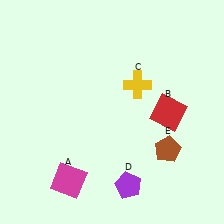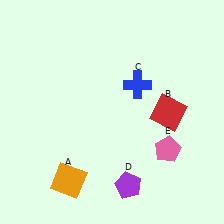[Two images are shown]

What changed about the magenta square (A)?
In Image 1, A is magenta. In Image 2, it changed to orange.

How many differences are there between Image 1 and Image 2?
There are 3 differences between the two images.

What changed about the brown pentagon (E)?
In Image 1, E is brown. In Image 2, it changed to pink.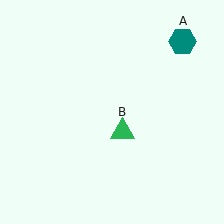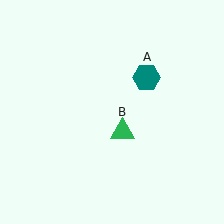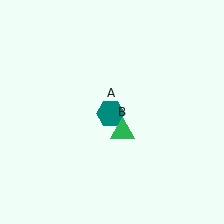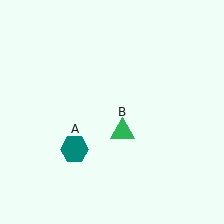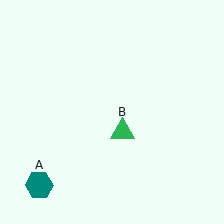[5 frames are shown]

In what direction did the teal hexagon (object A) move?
The teal hexagon (object A) moved down and to the left.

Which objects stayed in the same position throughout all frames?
Green triangle (object B) remained stationary.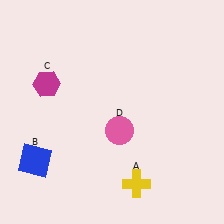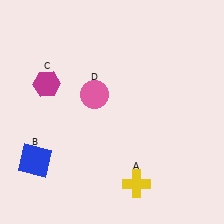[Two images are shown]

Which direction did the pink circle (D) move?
The pink circle (D) moved up.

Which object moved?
The pink circle (D) moved up.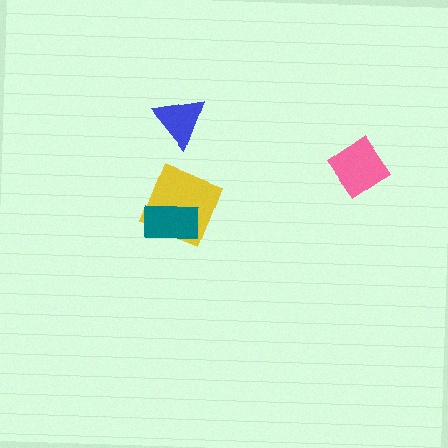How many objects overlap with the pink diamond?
0 objects overlap with the pink diamond.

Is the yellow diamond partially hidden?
Yes, it is partially covered by another shape.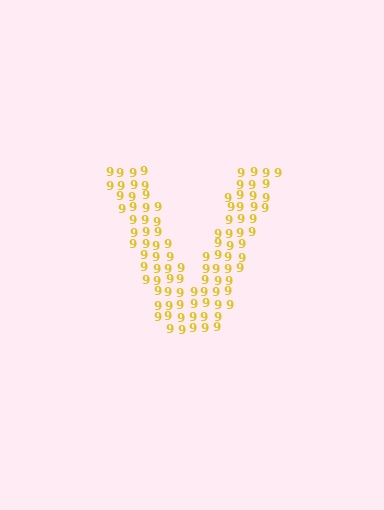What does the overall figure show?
The overall figure shows the letter V.